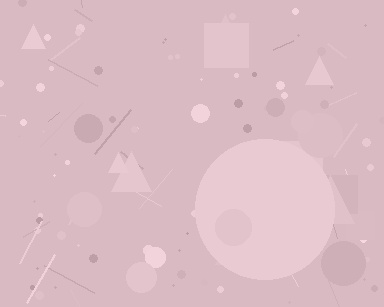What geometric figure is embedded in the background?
A circle is embedded in the background.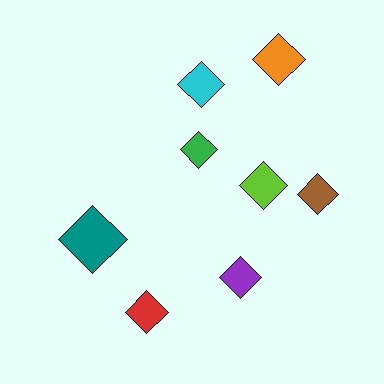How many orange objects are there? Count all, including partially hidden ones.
There is 1 orange object.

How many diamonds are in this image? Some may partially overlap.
There are 8 diamonds.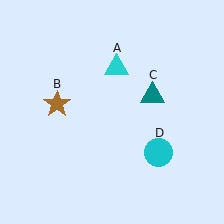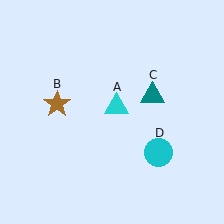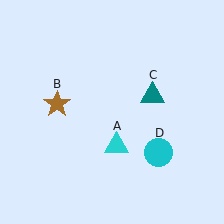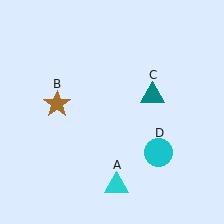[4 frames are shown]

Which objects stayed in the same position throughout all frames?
Brown star (object B) and teal triangle (object C) and cyan circle (object D) remained stationary.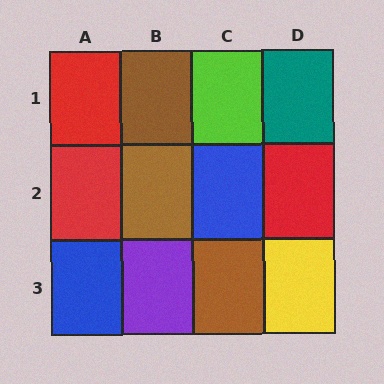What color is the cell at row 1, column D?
Teal.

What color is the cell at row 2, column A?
Red.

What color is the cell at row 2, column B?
Brown.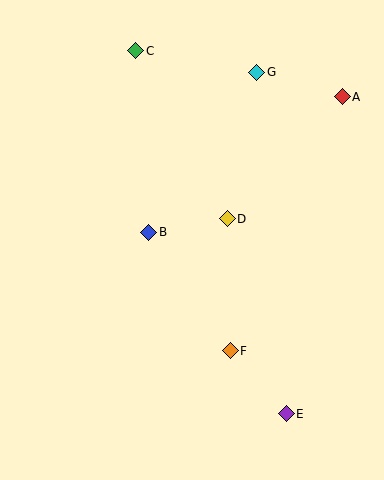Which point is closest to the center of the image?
Point D at (227, 219) is closest to the center.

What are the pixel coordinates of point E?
Point E is at (286, 414).